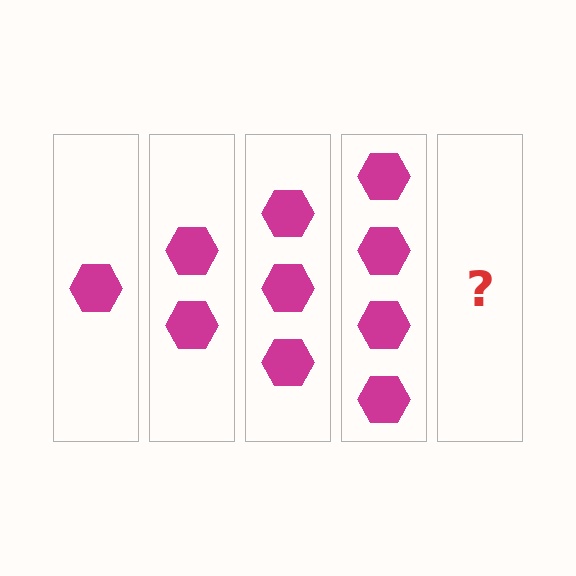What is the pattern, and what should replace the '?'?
The pattern is that each step adds one more hexagon. The '?' should be 5 hexagons.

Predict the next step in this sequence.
The next step is 5 hexagons.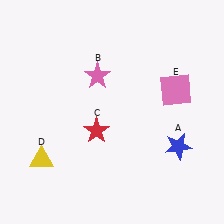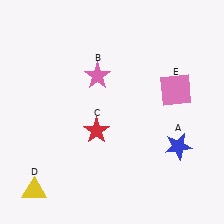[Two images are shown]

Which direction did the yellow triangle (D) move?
The yellow triangle (D) moved down.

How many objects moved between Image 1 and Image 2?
1 object moved between the two images.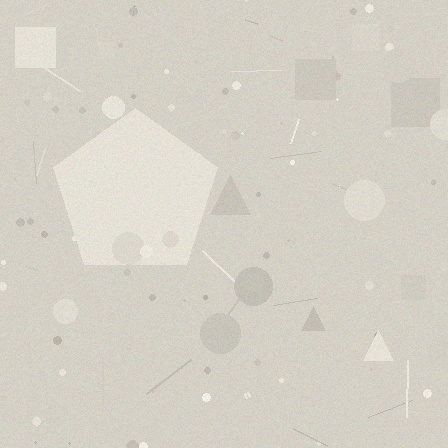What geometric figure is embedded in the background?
A pentagon is embedded in the background.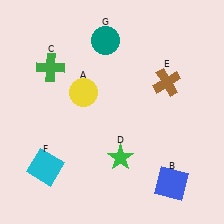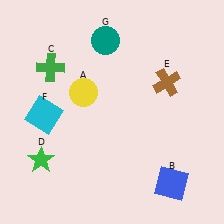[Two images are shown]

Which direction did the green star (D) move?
The green star (D) moved left.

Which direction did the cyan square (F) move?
The cyan square (F) moved up.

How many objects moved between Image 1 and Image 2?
2 objects moved between the two images.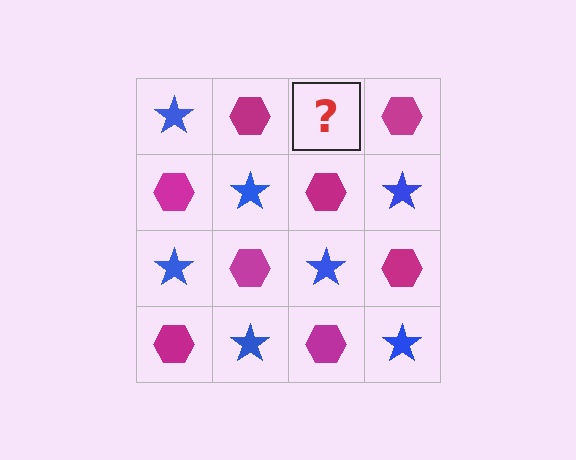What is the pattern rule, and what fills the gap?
The rule is that it alternates blue star and magenta hexagon in a checkerboard pattern. The gap should be filled with a blue star.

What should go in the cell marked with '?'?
The missing cell should contain a blue star.